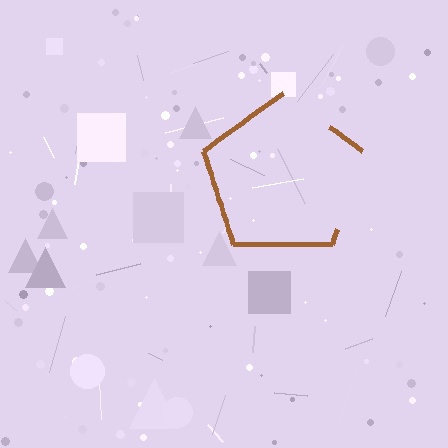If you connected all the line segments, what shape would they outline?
They would outline a pentagon.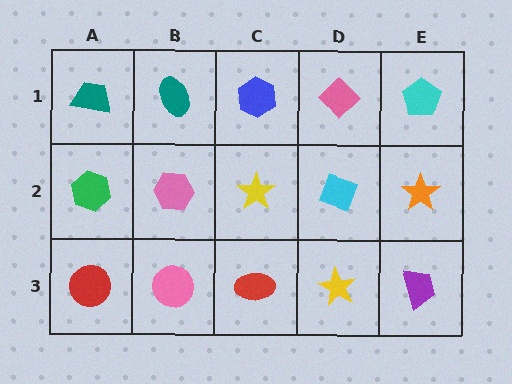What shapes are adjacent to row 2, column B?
A teal ellipse (row 1, column B), a pink circle (row 3, column B), a green hexagon (row 2, column A), a yellow star (row 2, column C).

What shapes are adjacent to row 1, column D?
A cyan diamond (row 2, column D), a blue hexagon (row 1, column C), a cyan pentagon (row 1, column E).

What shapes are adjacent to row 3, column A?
A green hexagon (row 2, column A), a pink circle (row 3, column B).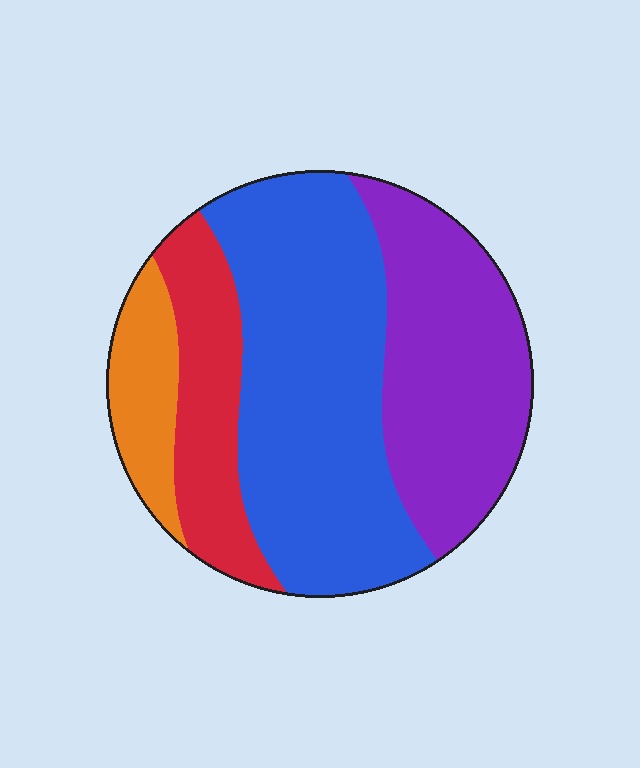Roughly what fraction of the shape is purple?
Purple covers roughly 30% of the shape.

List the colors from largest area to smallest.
From largest to smallest: blue, purple, red, orange.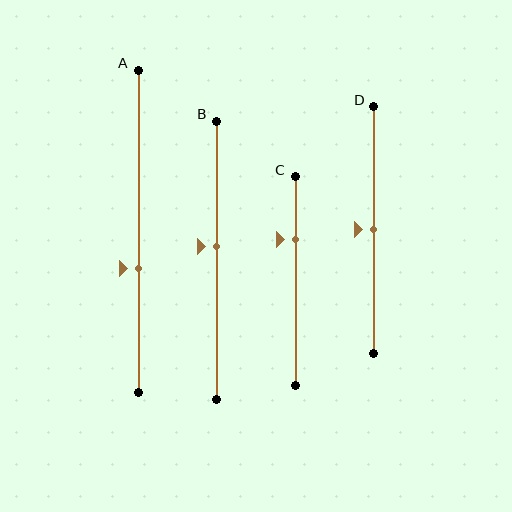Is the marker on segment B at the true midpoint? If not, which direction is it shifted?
No, the marker on segment B is shifted upward by about 5% of the segment length.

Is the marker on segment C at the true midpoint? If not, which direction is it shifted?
No, the marker on segment C is shifted upward by about 20% of the segment length.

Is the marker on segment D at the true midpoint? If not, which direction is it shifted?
Yes, the marker on segment D is at the true midpoint.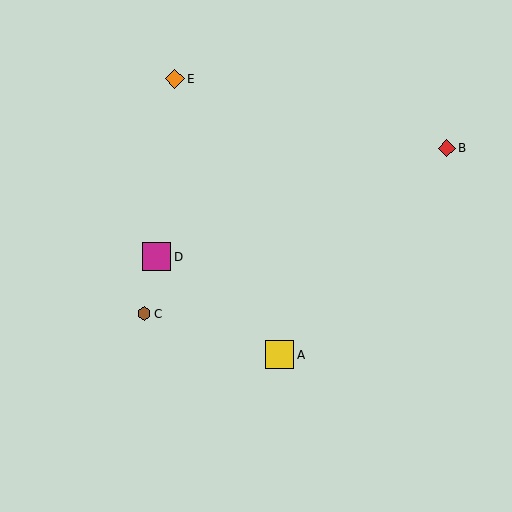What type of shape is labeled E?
Shape E is an orange diamond.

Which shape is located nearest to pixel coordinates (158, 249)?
The magenta square (labeled D) at (157, 257) is nearest to that location.